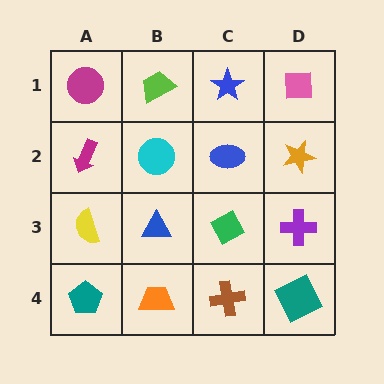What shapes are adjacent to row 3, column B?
A cyan circle (row 2, column B), an orange trapezoid (row 4, column B), a yellow semicircle (row 3, column A), a green diamond (row 3, column C).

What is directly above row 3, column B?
A cyan circle.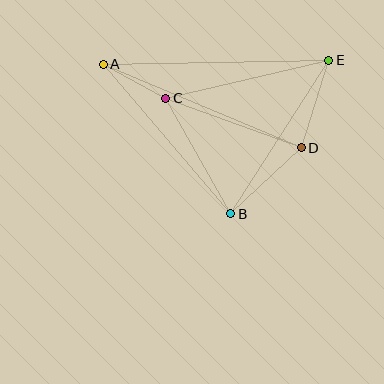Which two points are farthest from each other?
Points A and E are farthest from each other.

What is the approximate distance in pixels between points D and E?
The distance between D and E is approximately 92 pixels.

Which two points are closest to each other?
Points A and C are closest to each other.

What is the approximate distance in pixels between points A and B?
The distance between A and B is approximately 196 pixels.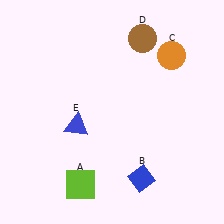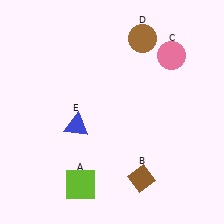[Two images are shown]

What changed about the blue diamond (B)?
In Image 1, B is blue. In Image 2, it changed to brown.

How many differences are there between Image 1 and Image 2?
There are 2 differences between the two images.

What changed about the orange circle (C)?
In Image 1, C is orange. In Image 2, it changed to pink.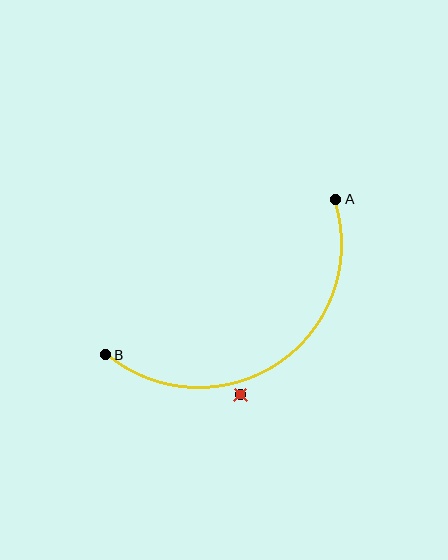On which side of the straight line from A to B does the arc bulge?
The arc bulges below and to the right of the straight line connecting A and B.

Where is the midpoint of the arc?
The arc midpoint is the point on the curve farthest from the straight line joining A and B. It sits below and to the right of that line.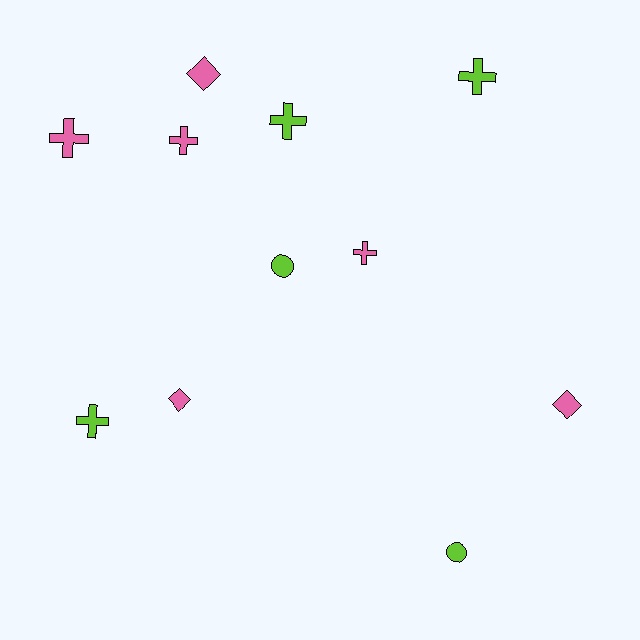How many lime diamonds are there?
There are no lime diamonds.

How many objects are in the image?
There are 11 objects.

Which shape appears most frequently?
Cross, with 6 objects.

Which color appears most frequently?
Pink, with 6 objects.